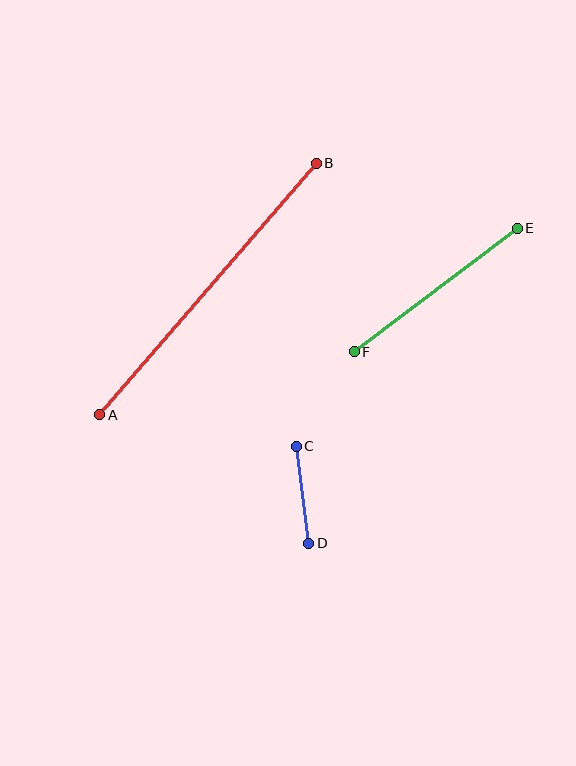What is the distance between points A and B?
The distance is approximately 332 pixels.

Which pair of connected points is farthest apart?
Points A and B are farthest apart.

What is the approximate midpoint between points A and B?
The midpoint is at approximately (208, 289) pixels.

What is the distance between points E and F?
The distance is approximately 204 pixels.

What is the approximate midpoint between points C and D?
The midpoint is at approximately (303, 495) pixels.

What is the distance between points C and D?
The distance is approximately 98 pixels.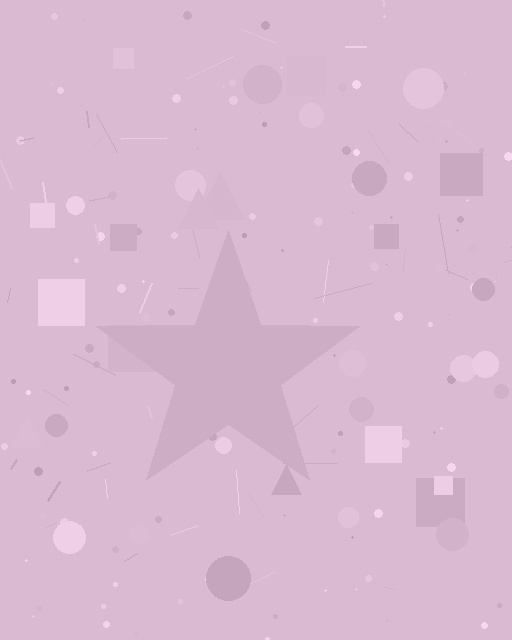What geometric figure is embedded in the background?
A star is embedded in the background.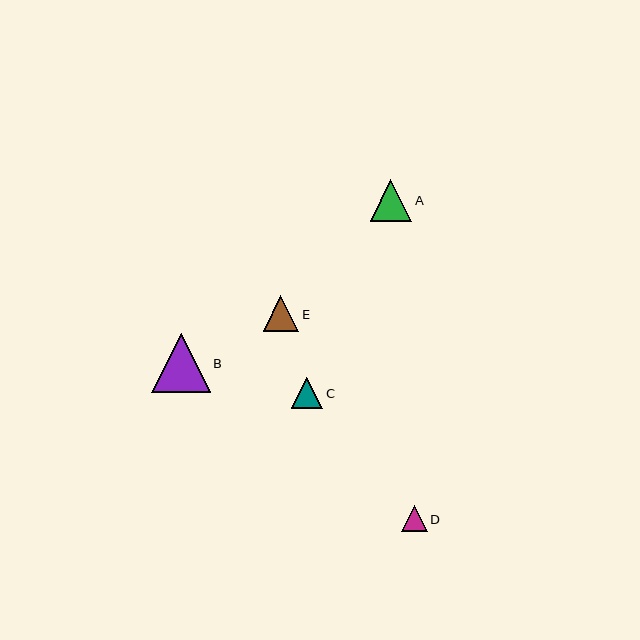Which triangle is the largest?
Triangle B is the largest with a size of approximately 58 pixels.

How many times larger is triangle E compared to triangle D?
Triangle E is approximately 1.4 times the size of triangle D.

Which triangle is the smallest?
Triangle D is the smallest with a size of approximately 26 pixels.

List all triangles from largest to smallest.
From largest to smallest: B, A, E, C, D.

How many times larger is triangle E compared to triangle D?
Triangle E is approximately 1.4 times the size of triangle D.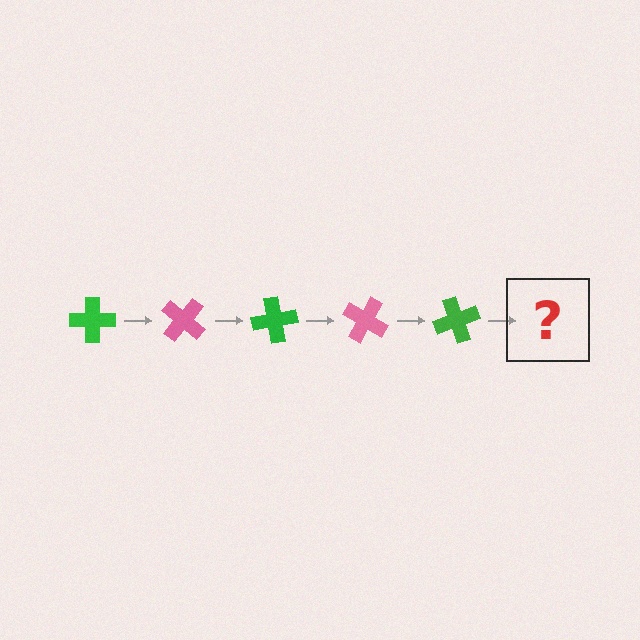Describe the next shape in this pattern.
It should be a pink cross, rotated 200 degrees from the start.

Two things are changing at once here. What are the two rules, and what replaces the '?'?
The two rules are that it rotates 40 degrees each step and the color cycles through green and pink. The '?' should be a pink cross, rotated 200 degrees from the start.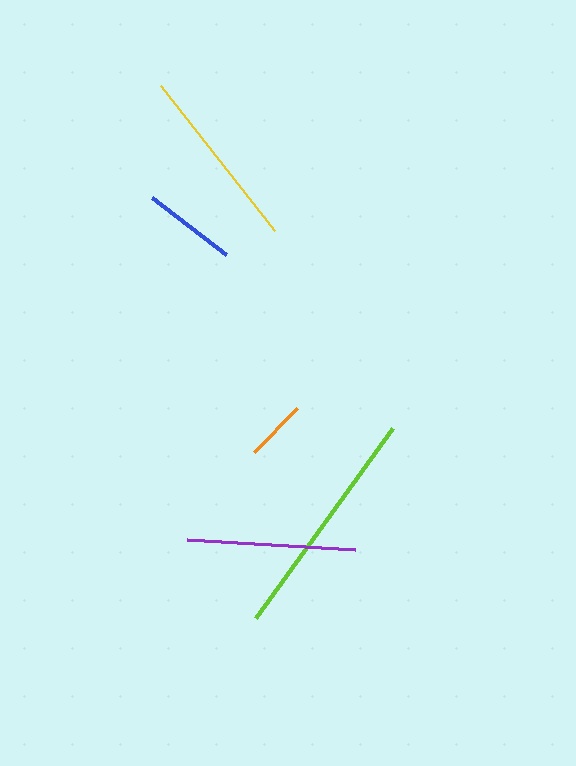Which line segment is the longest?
The lime line is the longest at approximately 235 pixels.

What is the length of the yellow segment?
The yellow segment is approximately 185 pixels long.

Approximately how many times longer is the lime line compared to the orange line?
The lime line is approximately 3.8 times the length of the orange line.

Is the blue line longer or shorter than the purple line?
The purple line is longer than the blue line.